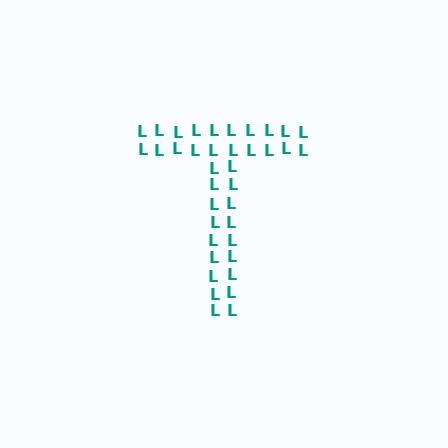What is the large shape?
The large shape is the letter T.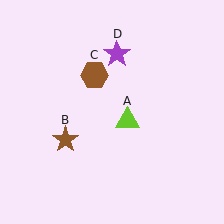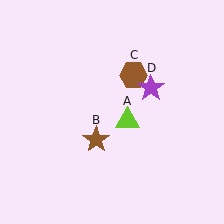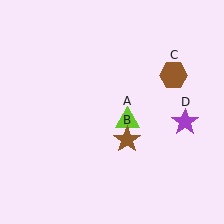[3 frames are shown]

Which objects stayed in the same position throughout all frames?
Lime triangle (object A) remained stationary.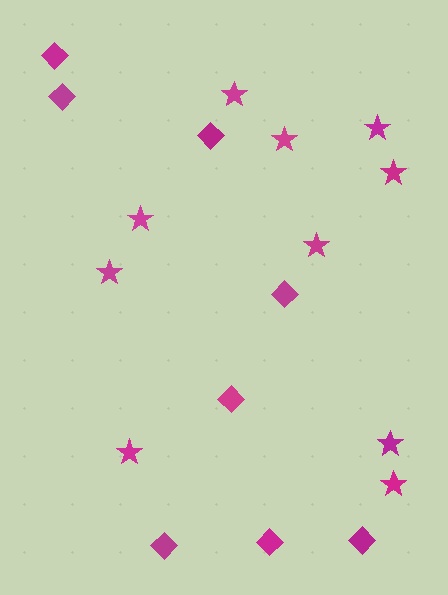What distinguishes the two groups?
There are 2 groups: one group of stars (10) and one group of diamonds (8).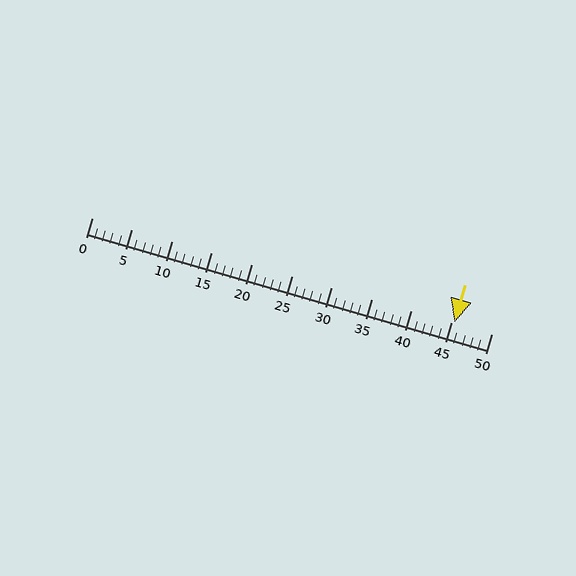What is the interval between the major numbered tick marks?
The major tick marks are spaced 5 units apart.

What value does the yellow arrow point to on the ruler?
The yellow arrow points to approximately 45.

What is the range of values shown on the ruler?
The ruler shows values from 0 to 50.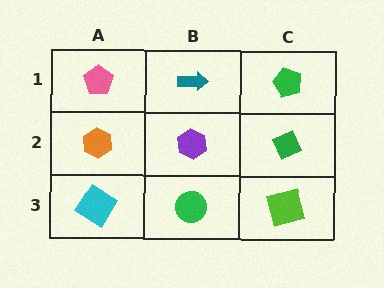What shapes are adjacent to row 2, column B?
A teal arrow (row 1, column B), a green circle (row 3, column B), an orange hexagon (row 2, column A), a green diamond (row 2, column C).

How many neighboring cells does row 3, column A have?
2.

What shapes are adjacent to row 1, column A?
An orange hexagon (row 2, column A), a teal arrow (row 1, column B).